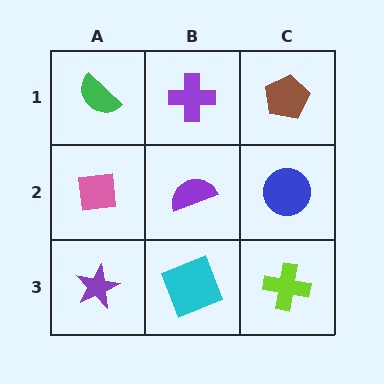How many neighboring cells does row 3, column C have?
2.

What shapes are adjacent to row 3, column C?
A blue circle (row 2, column C), a cyan square (row 3, column B).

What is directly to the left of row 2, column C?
A purple semicircle.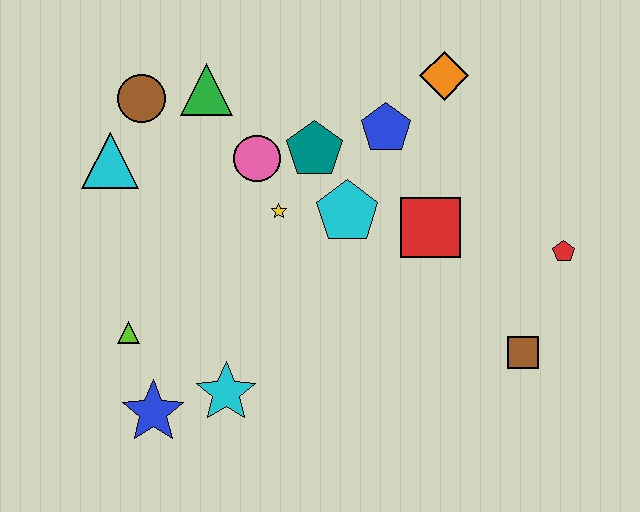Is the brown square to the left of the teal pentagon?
No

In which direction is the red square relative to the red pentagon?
The red square is to the left of the red pentagon.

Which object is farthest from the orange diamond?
The blue star is farthest from the orange diamond.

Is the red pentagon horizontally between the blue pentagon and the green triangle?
No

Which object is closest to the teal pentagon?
The pink circle is closest to the teal pentagon.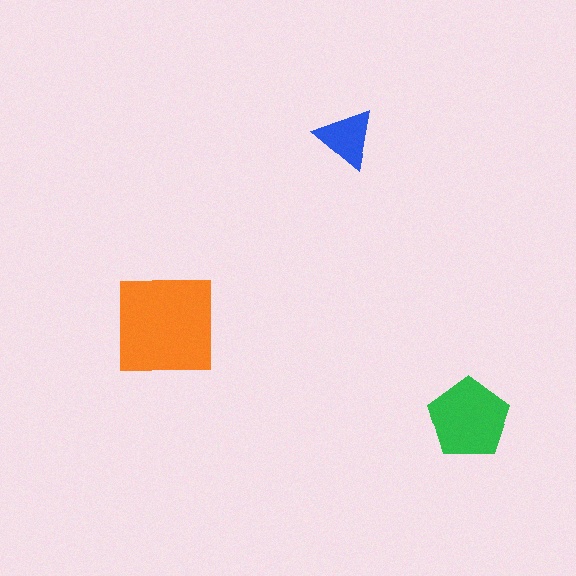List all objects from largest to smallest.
The orange square, the green pentagon, the blue triangle.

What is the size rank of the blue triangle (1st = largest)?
3rd.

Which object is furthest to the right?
The green pentagon is rightmost.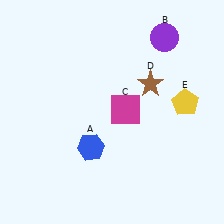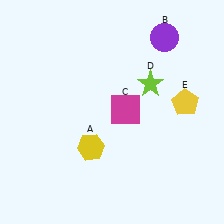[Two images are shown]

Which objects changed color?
A changed from blue to yellow. D changed from brown to lime.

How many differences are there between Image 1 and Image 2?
There are 2 differences between the two images.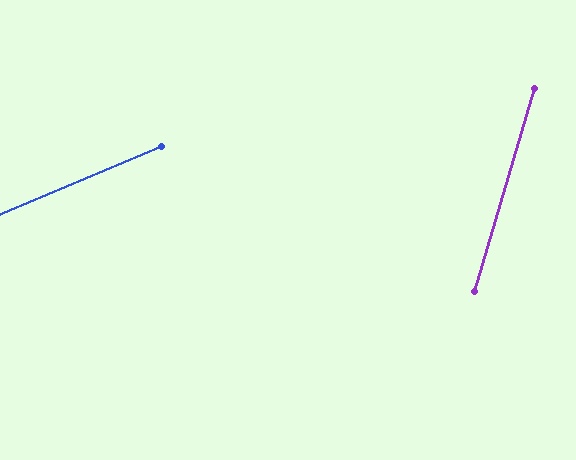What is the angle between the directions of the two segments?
Approximately 51 degrees.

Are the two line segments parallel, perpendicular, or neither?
Neither parallel nor perpendicular — they differ by about 51°.